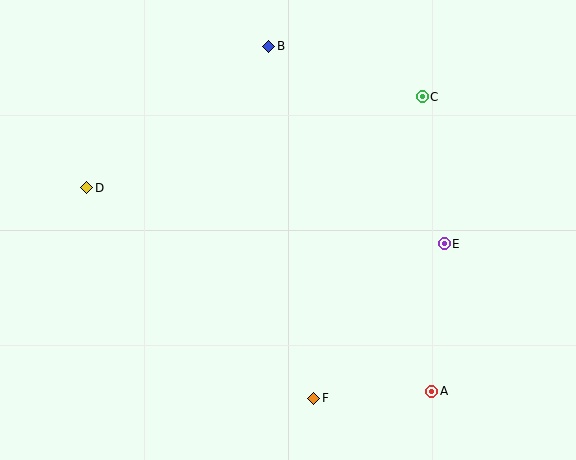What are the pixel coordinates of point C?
Point C is at (422, 97).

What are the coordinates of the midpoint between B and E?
The midpoint between B and E is at (356, 145).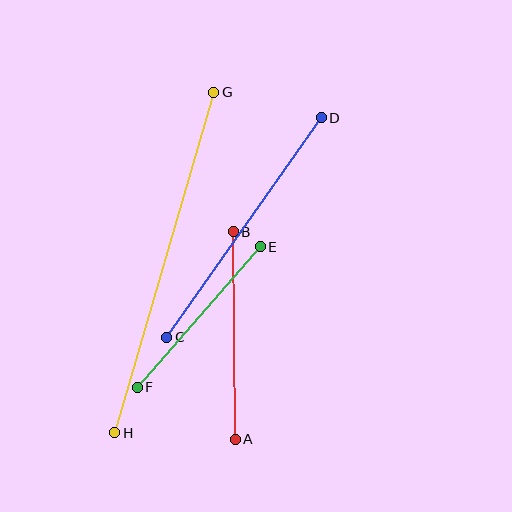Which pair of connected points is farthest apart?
Points G and H are farthest apart.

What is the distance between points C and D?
The distance is approximately 269 pixels.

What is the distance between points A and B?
The distance is approximately 208 pixels.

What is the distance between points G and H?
The distance is approximately 355 pixels.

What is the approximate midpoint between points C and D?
The midpoint is at approximately (244, 227) pixels.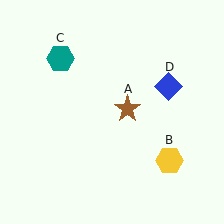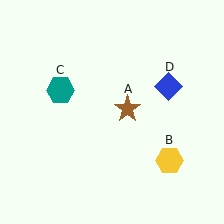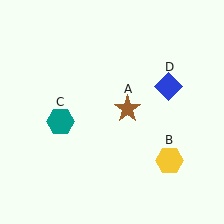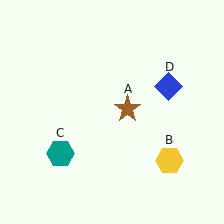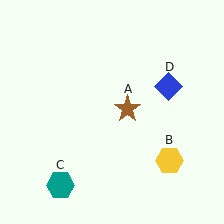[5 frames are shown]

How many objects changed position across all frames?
1 object changed position: teal hexagon (object C).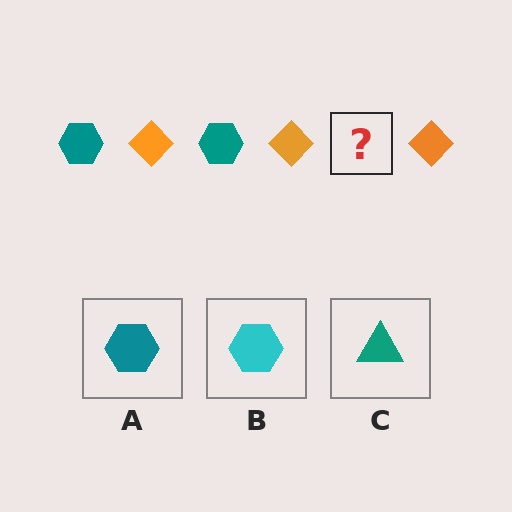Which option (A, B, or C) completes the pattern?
A.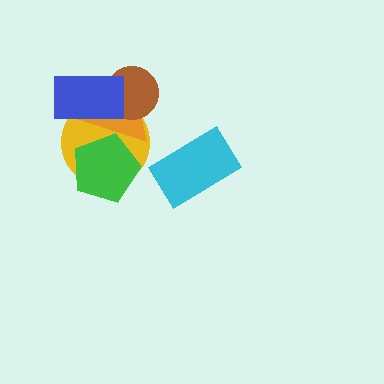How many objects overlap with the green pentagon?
2 objects overlap with the green pentagon.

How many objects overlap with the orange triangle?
4 objects overlap with the orange triangle.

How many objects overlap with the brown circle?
3 objects overlap with the brown circle.